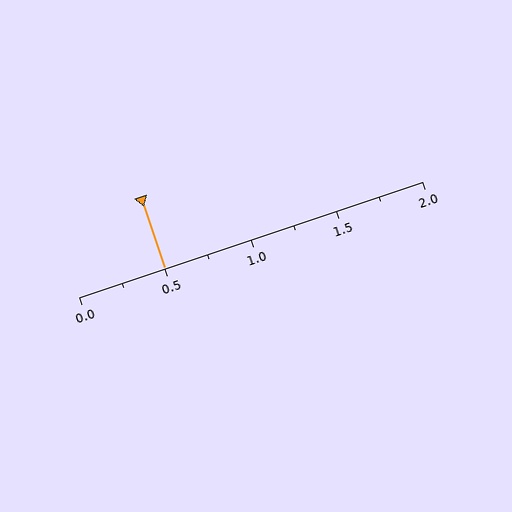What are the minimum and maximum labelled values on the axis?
The axis runs from 0.0 to 2.0.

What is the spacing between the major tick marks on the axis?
The major ticks are spaced 0.5 apart.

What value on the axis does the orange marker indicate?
The marker indicates approximately 0.5.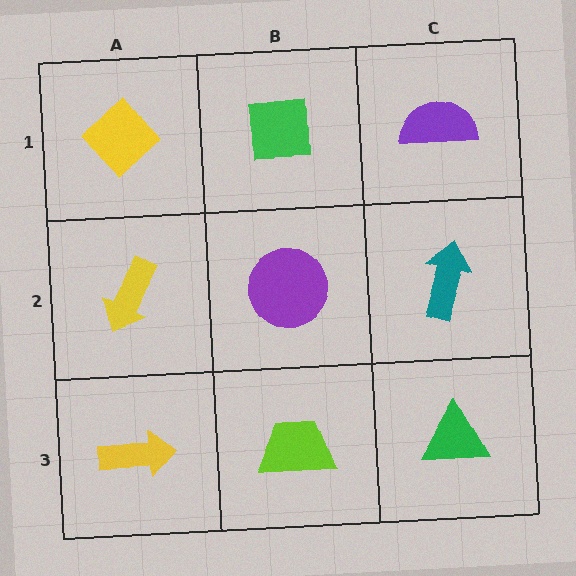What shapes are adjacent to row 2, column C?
A purple semicircle (row 1, column C), a green triangle (row 3, column C), a purple circle (row 2, column B).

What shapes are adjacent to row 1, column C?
A teal arrow (row 2, column C), a green square (row 1, column B).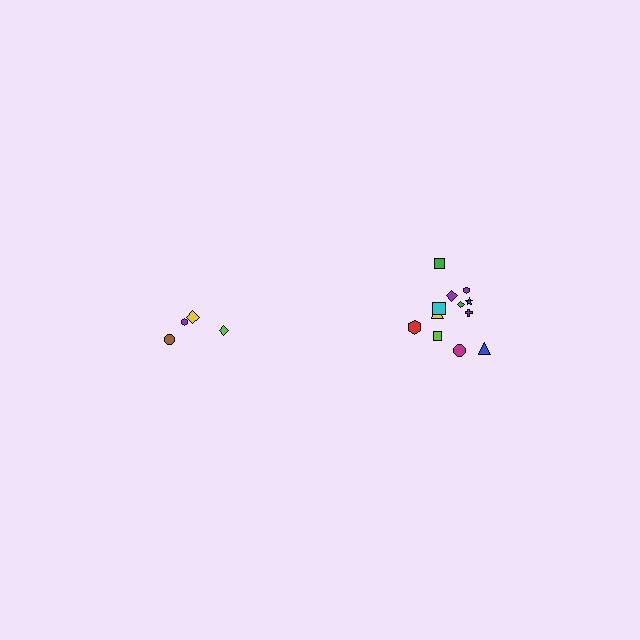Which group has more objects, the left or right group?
The right group.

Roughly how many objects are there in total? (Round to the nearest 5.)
Roughly 15 objects in total.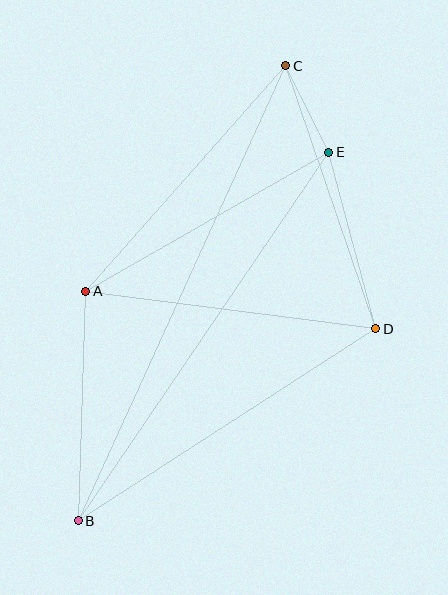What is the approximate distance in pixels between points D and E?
The distance between D and E is approximately 182 pixels.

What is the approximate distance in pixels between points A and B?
The distance between A and B is approximately 230 pixels.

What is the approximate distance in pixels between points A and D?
The distance between A and D is approximately 293 pixels.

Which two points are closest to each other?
Points C and E are closest to each other.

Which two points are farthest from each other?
Points B and C are farthest from each other.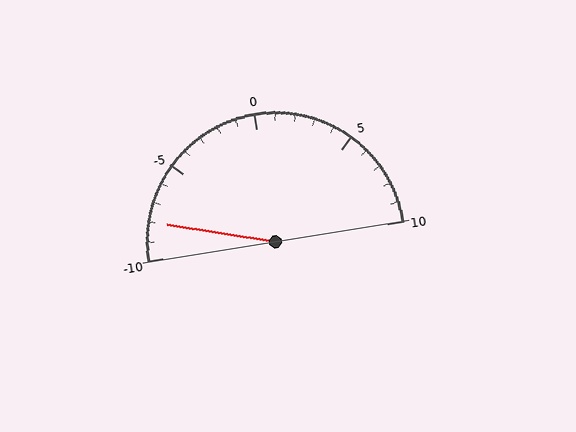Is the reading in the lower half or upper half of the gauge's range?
The reading is in the lower half of the range (-10 to 10).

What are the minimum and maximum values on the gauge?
The gauge ranges from -10 to 10.